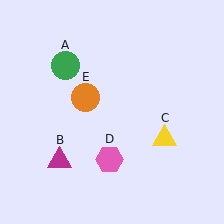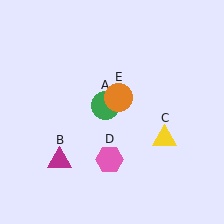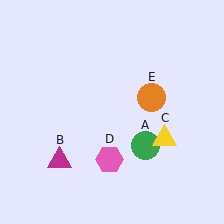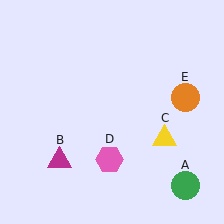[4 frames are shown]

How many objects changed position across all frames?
2 objects changed position: green circle (object A), orange circle (object E).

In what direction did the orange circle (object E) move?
The orange circle (object E) moved right.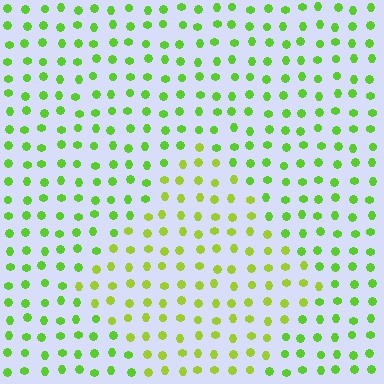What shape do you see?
I see a diamond.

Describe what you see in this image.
The image is filled with small lime elements in a uniform arrangement. A diamond-shaped region is visible where the elements are tinted to a slightly different hue, forming a subtle color boundary.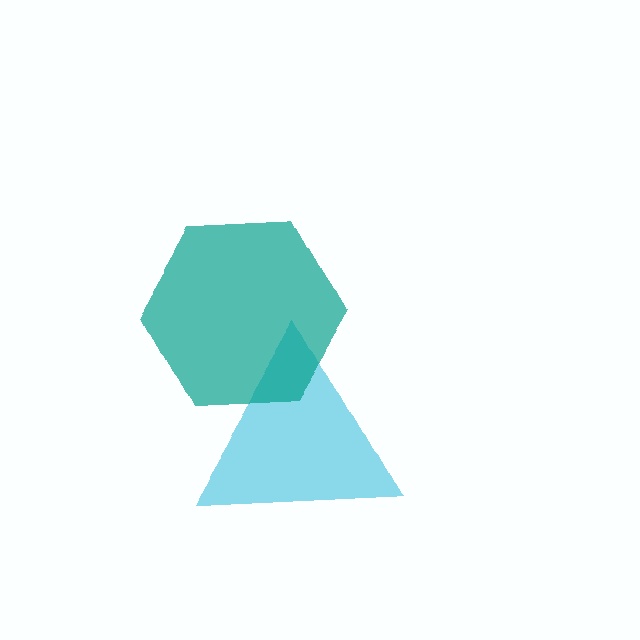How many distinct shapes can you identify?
There are 2 distinct shapes: a cyan triangle, a teal hexagon.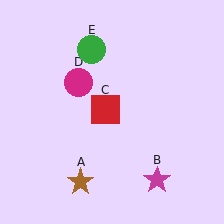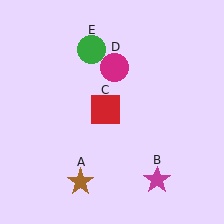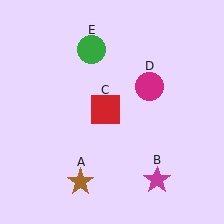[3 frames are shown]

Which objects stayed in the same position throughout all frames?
Brown star (object A) and magenta star (object B) and red square (object C) and green circle (object E) remained stationary.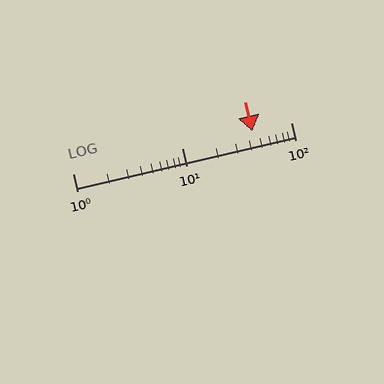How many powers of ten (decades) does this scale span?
The scale spans 2 decades, from 1 to 100.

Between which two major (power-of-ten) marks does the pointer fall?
The pointer is between 10 and 100.